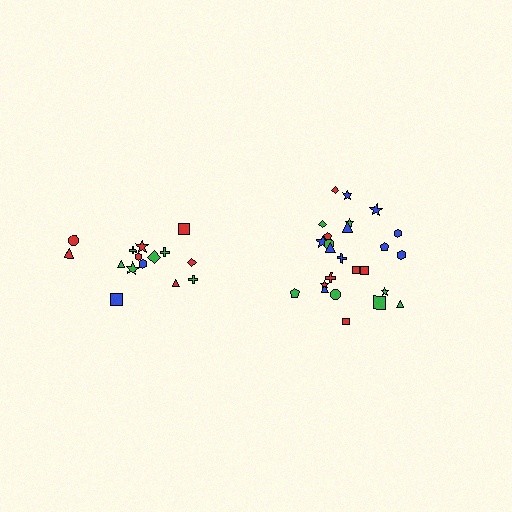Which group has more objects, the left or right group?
The right group.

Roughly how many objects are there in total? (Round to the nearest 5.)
Roughly 40 objects in total.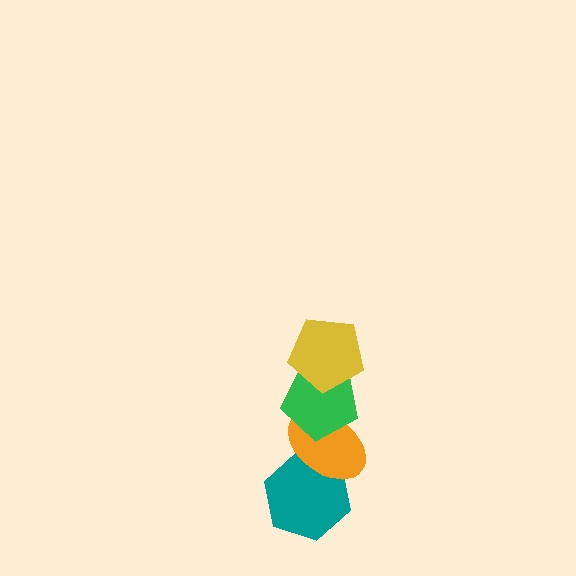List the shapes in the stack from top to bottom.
From top to bottom: the yellow pentagon, the green pentagon, the orange ellipse, the teal hexagon.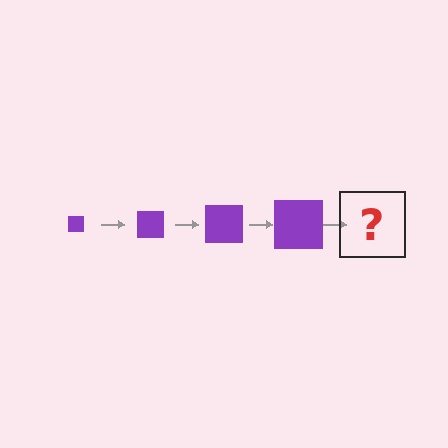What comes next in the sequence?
The next element should be a purple square, larger than the previous one.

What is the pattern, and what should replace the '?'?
The pattern is that the square gets progressively larger each step. The '?' should be a purple square, larger than the previous one.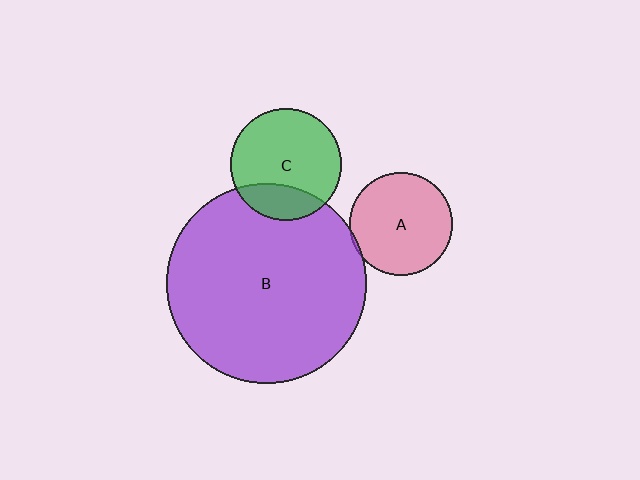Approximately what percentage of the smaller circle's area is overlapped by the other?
Approximately 5%.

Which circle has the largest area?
Circle B (purple).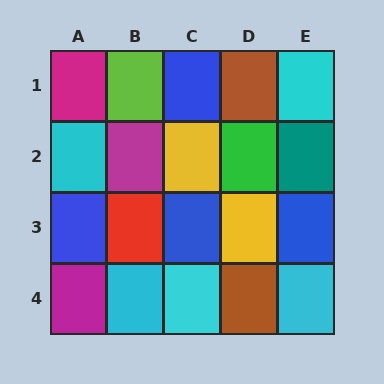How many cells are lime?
1 cell is lime.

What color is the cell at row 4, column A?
Magenta.